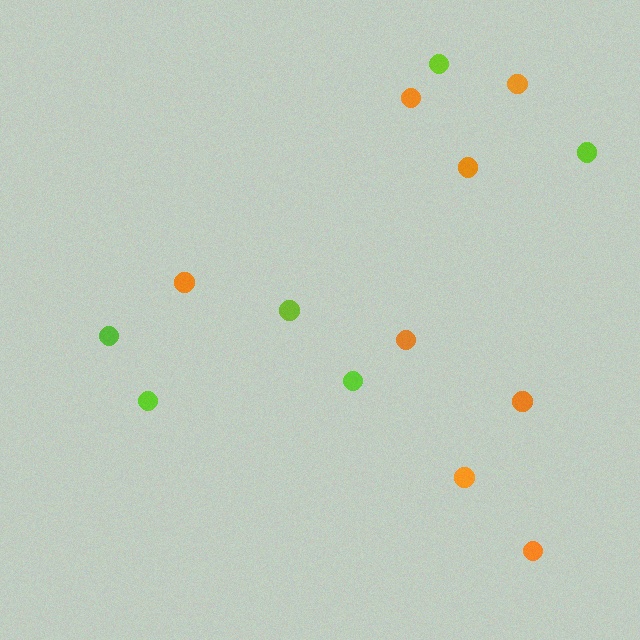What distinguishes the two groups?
There are 2 groups: one group of lime circles (6) and one group of orange circles (8).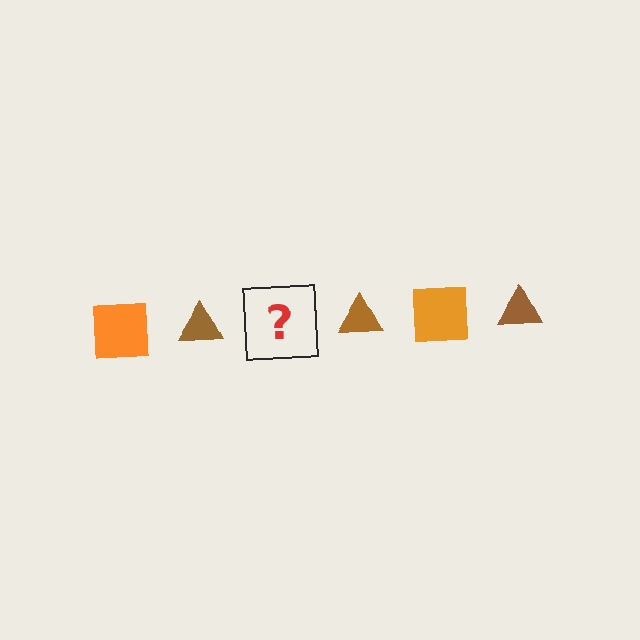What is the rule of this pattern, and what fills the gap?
The rule is that the pattern alternates between orange square and brown triangle. The gap should be filled with an orange square.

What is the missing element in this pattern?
The missing element is an orange square.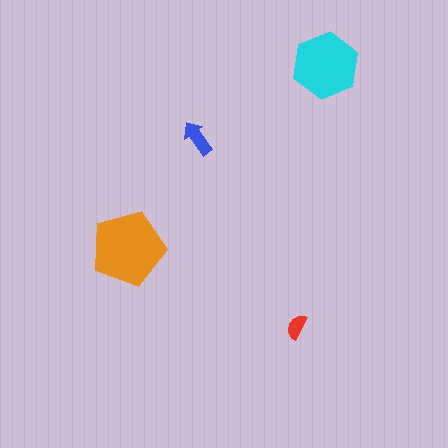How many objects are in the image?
There are 4 objects in the image.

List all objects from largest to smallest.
The orange pentagon, the cyan hexagon, the blue arrow, the red semicircle.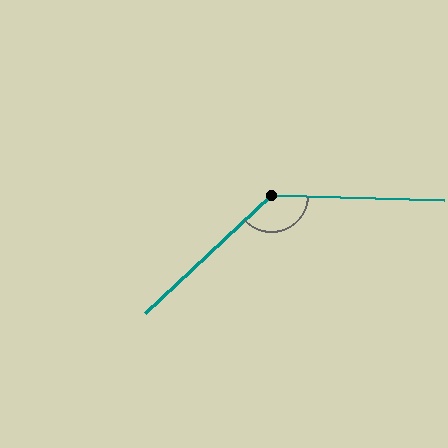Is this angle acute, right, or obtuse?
It is obtuse.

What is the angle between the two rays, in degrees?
Approximately 135 degrees.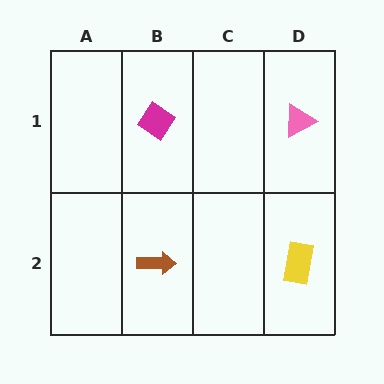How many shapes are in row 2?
2 shapes.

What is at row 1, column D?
A pink triangle.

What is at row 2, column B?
A brown arrow.